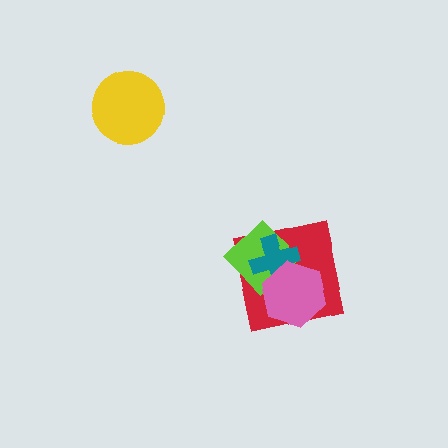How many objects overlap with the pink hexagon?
3 objects overlap with the pink hexagon.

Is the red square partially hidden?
Yes, it is partially covered by another shape.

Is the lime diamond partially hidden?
Yes, it is partially covered by another shape.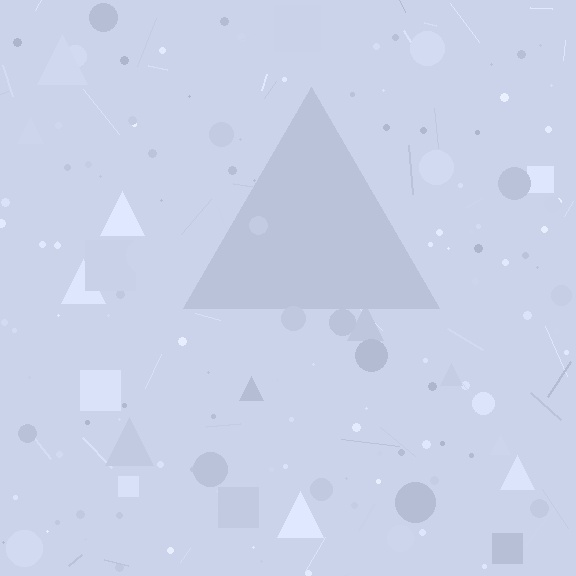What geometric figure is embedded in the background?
A triangle is embedded in the background.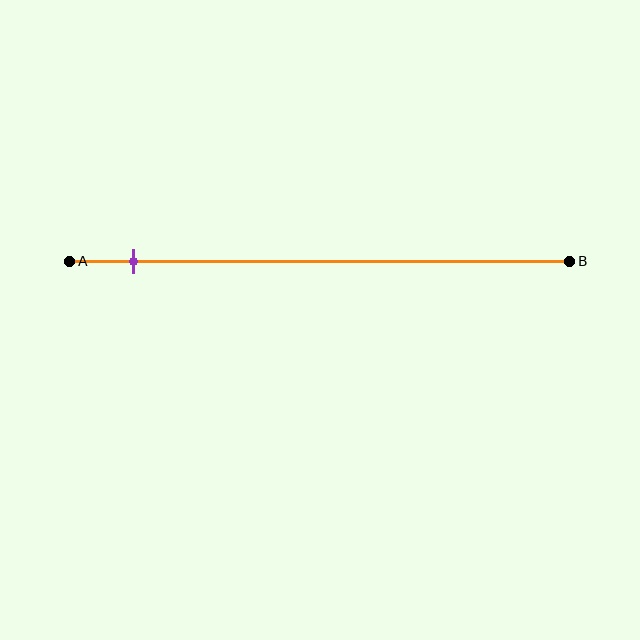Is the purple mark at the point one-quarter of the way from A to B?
No, the mark is at about 15% from A, not at the 25% one-quarter point.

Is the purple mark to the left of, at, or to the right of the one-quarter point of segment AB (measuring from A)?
The purple mark is to the left of the one-quarter point of segment AB.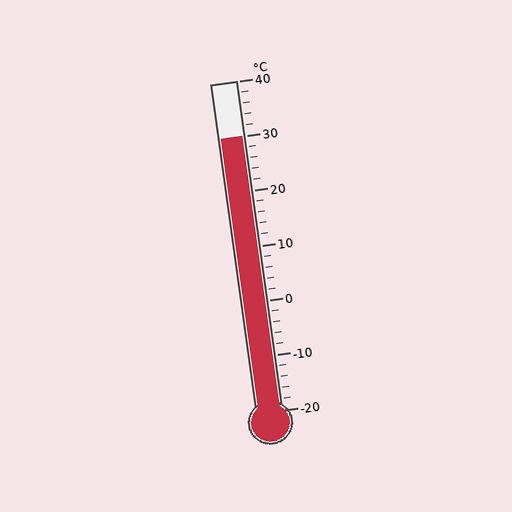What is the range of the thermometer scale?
The thermometer scale ranges from -20°C to 40°C.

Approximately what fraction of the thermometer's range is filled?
The thermometer is filled to approximately 85% of its range.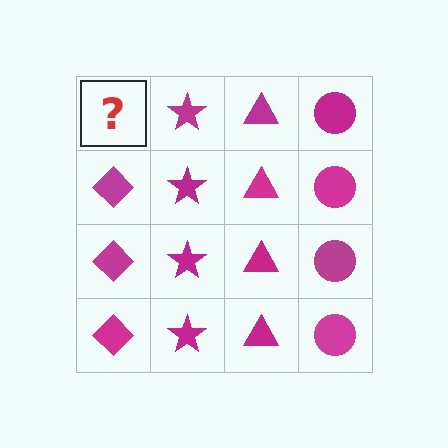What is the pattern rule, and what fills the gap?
The rule is that each column has a consistent shape. The gap should be filled with a magenta diamond.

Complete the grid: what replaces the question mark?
The question mark should be replaced with a magenta diamond.